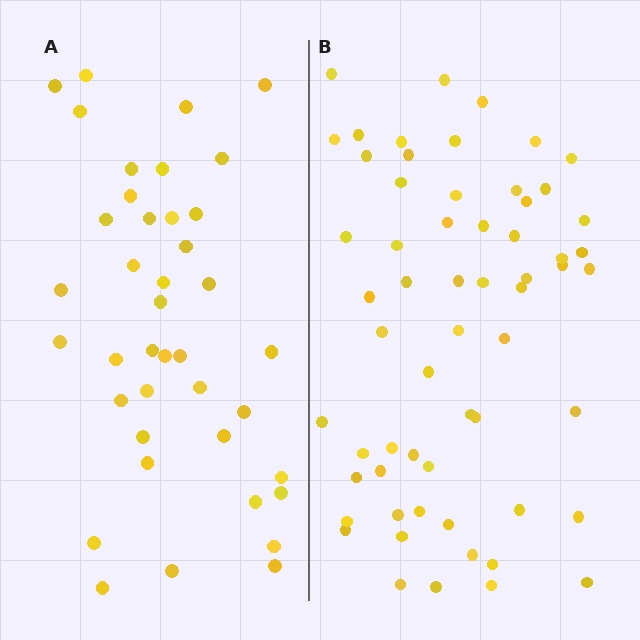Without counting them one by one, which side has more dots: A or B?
Region B (the right region) has more dots.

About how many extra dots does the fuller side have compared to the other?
Region B has approximately 20 more dots than region A.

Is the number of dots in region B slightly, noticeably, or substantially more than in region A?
Region B has substantially more. The ratio is roughly 1.5 to 1.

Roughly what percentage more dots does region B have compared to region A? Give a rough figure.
About 50% more.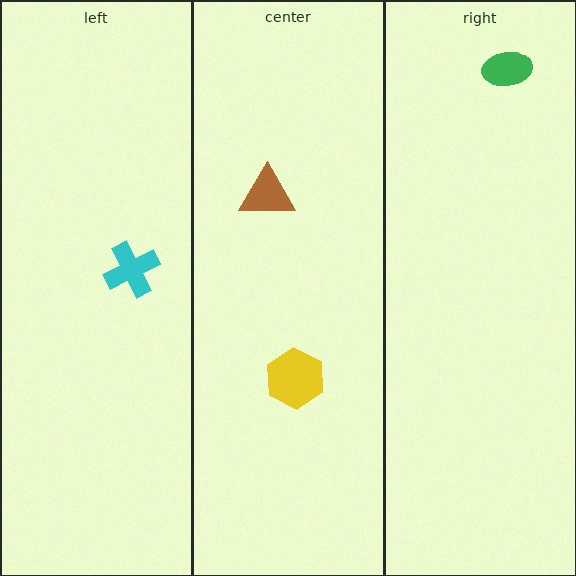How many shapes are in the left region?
1.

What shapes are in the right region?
The green ellipse.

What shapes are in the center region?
The brown triangle, the yellow hexagon.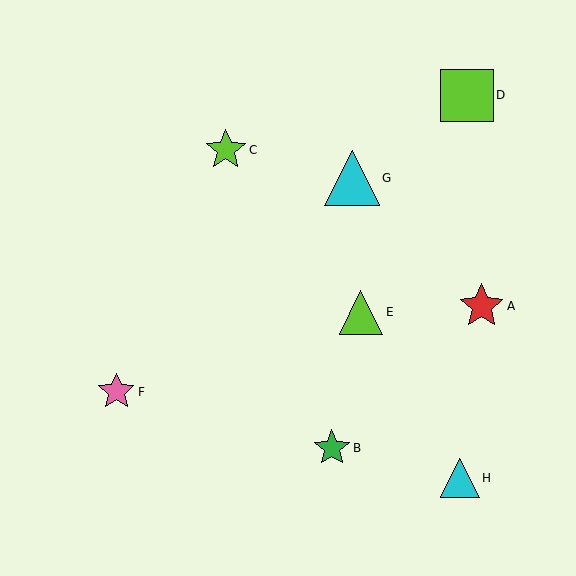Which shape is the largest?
The cyan triangle (labeled G) is the largest.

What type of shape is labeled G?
Shape G is a cyan triangle.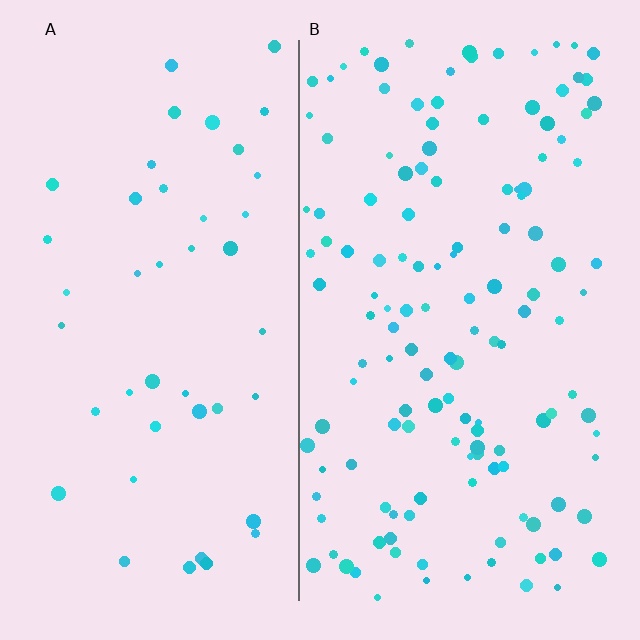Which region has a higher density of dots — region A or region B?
B (the right).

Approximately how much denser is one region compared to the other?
Approximately 3.0× — region B over region A.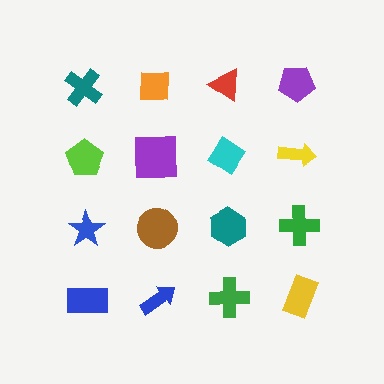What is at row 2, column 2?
A purple square.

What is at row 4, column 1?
A blue rectangle.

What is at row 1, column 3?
A red triangle.